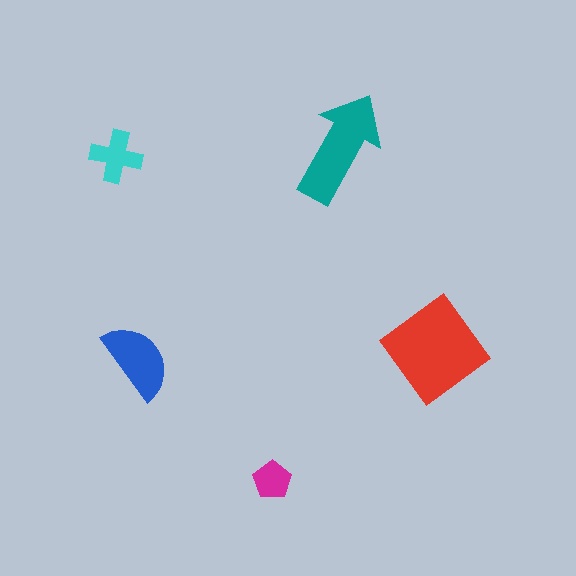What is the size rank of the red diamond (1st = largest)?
1st.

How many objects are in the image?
There are 5 objects in the image.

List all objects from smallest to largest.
The magenta pentagon, the cyan cross, the blue semicircle, the teal arrow, the red diamond.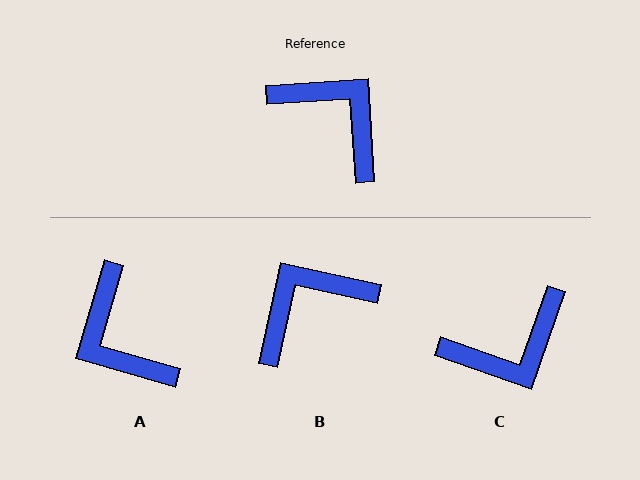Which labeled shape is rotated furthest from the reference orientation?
A, about 160 degrees away.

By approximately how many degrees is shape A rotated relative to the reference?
Approximately 160 degrees counter-clockwise.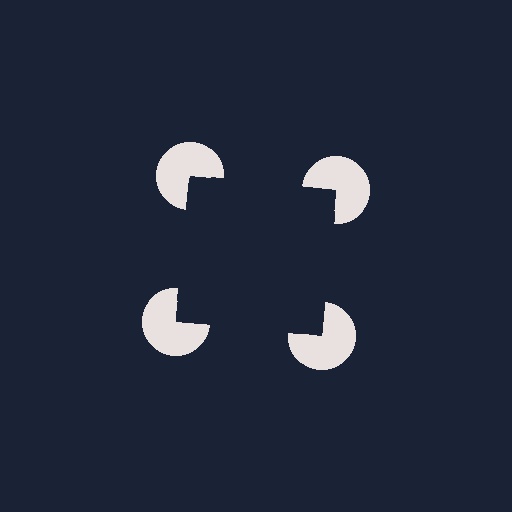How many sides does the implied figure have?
4 sides.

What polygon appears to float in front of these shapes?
An illusory square — its edges are inferred from the aligned wedge cuts in the pac-man discs, not physically drawn.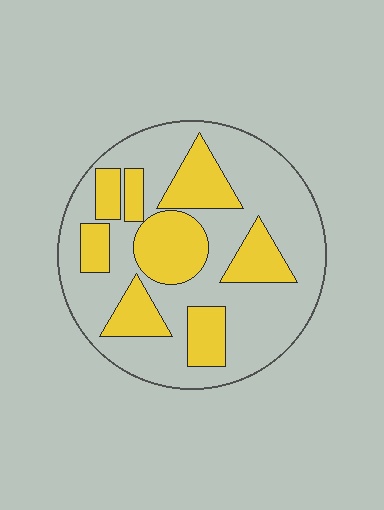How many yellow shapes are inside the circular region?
8.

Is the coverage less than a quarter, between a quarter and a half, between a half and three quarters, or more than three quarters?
Between a quarter and a half.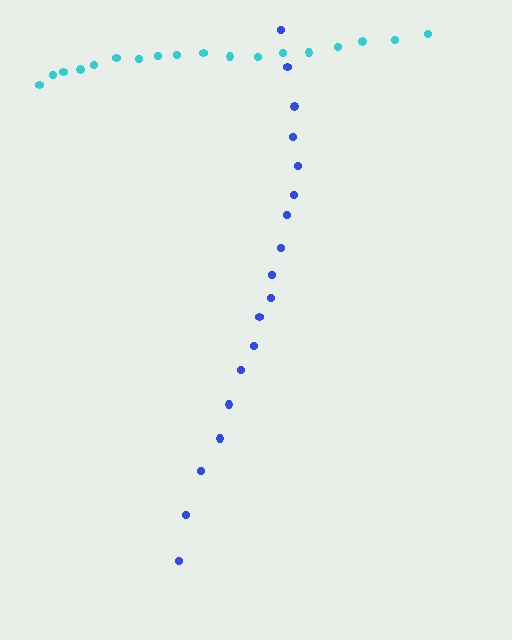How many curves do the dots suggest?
There are 2 distinct paths.